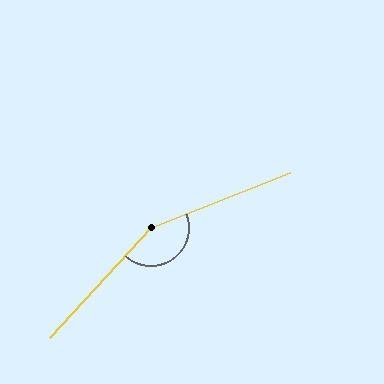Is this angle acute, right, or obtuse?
It is obtuse.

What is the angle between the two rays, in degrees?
Approximately 154 degrees.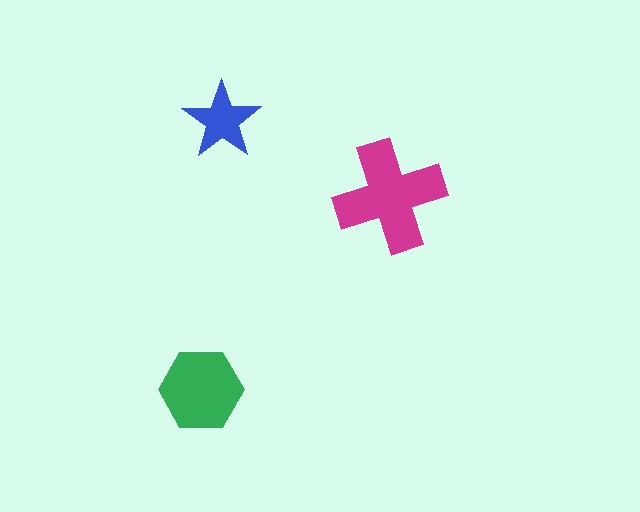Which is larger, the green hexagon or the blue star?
The green hexagon.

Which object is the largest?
The magenta cross.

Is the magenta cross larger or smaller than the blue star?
Larger.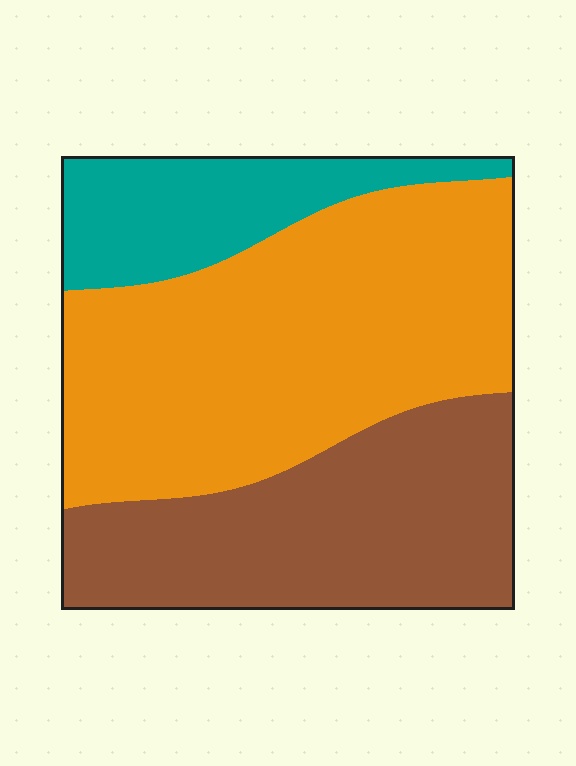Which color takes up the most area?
Orange, at roughly 50%.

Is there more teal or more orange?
Orange.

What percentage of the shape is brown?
Brown covers roughly 35% of the shape.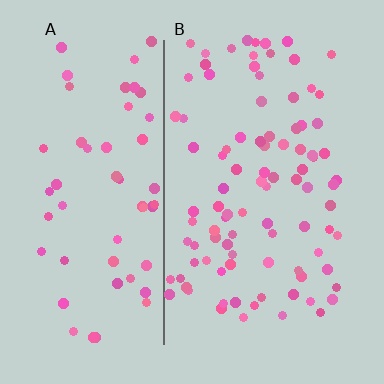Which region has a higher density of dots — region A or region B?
B (the right).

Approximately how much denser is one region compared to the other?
Approximately 1.6× — region B over region A.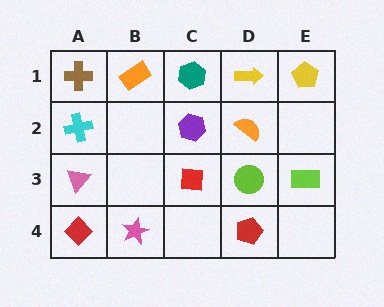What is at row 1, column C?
A teal hexagon.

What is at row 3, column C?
A red square.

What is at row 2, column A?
A cyan cross.